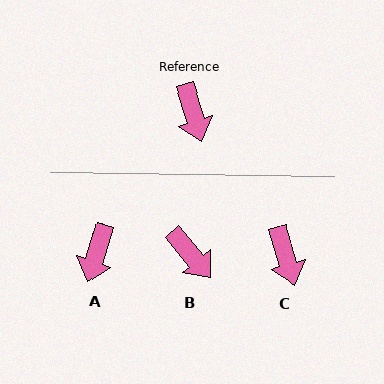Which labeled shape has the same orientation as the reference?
C.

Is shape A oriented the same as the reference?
No, it is off by about 34 degrees.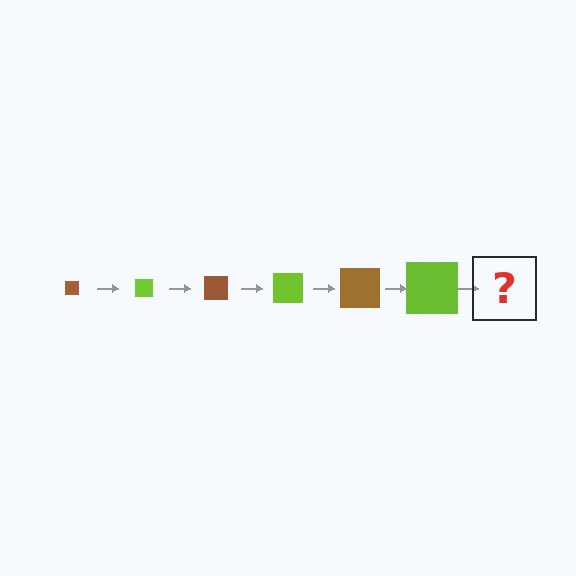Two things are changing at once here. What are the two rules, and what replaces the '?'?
The two rules are that the square grows larger each step and the color cycles through brown and lime. The '?' should be a brown square, larger than the previous one.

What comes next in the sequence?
The next element should be a brown square, larger than the previous one.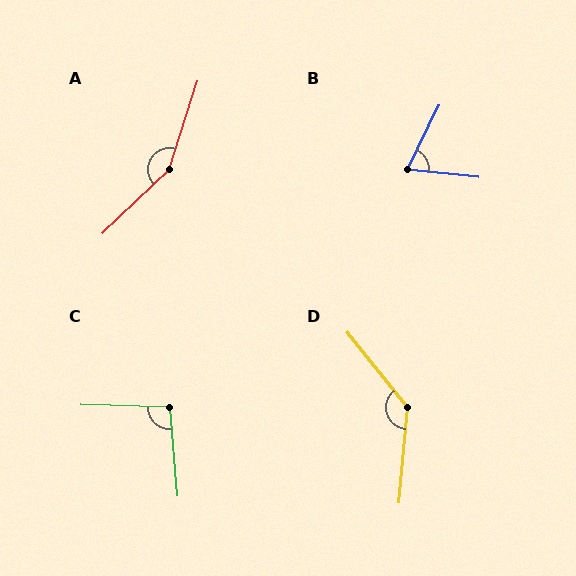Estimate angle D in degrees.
Approximately 136 degrees.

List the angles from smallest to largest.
B (70°), C (96°), D (136°), A (151°).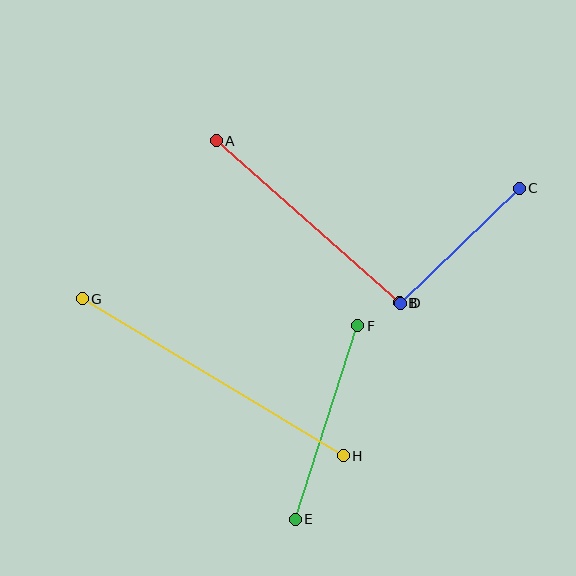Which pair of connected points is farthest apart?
Points G and H are farthest apart.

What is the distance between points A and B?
The distance is approximately 245 pixels.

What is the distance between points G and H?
The distance is approximately 305 pixels.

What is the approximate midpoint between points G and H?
The midpoint is at approximately (213, 377) pixels.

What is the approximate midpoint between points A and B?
The midpoint is at approximately (308, 222) pixels.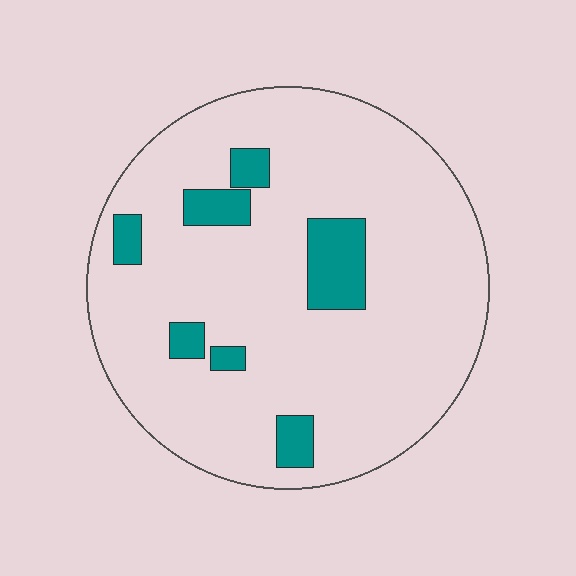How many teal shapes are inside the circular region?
7.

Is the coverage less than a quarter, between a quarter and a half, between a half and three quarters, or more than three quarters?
Less than a quarter.